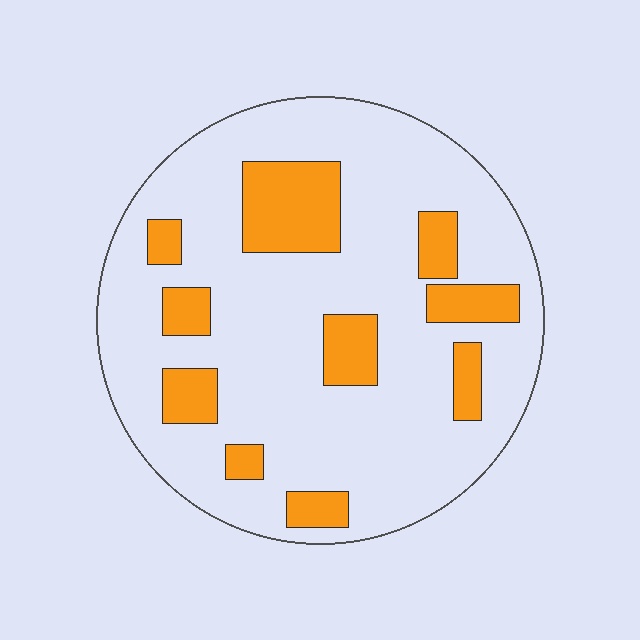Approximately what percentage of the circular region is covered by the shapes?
Approximately 20%.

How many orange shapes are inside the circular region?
10.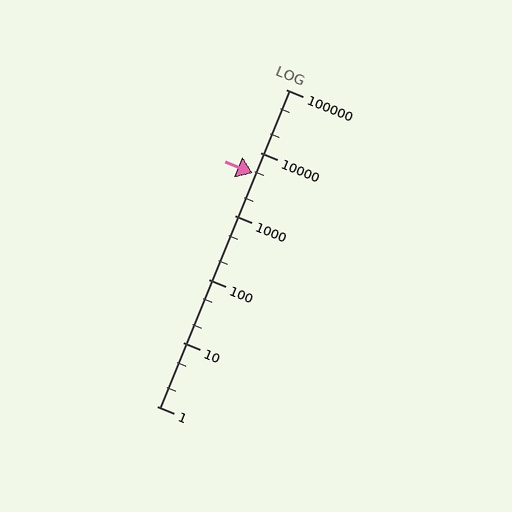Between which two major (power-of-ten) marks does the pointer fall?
The pointer is between 1000 and 10000.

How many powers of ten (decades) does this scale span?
The scale spans 5 decades, from 1 to 100000.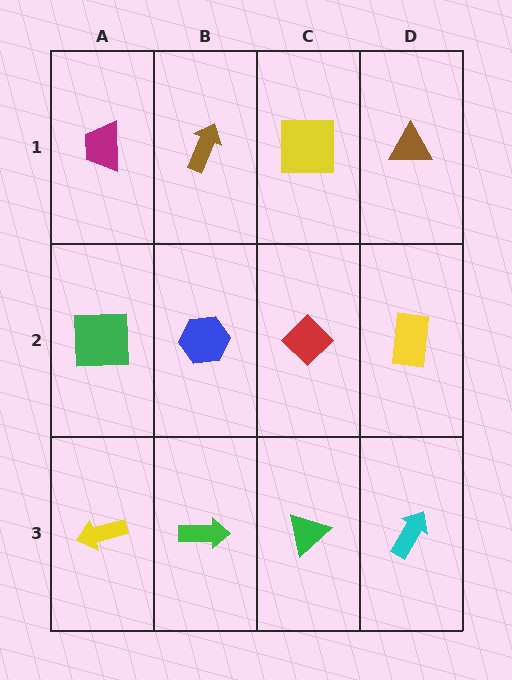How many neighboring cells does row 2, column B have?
4.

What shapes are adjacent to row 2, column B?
A brown arrow (row 1, column B), a green arrow (row 3, column B), a green square (row 2, column A), a red diamond (row 2, column C).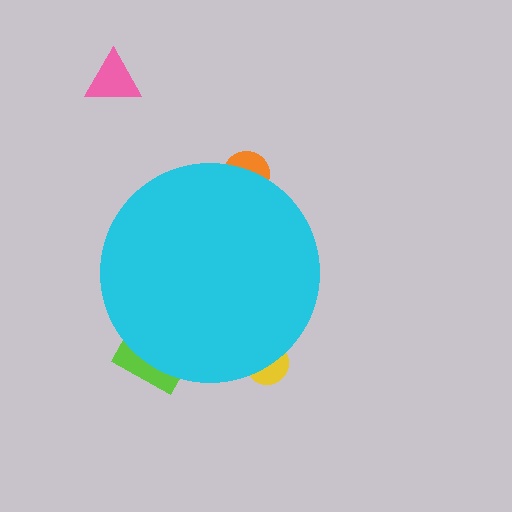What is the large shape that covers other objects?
A cyan circle.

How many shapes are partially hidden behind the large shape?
3 shapes are partially hidden.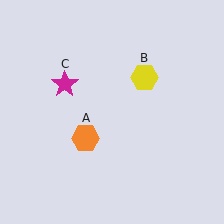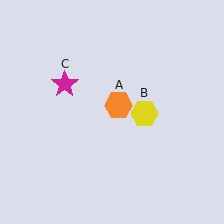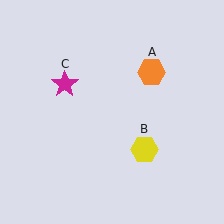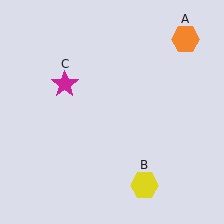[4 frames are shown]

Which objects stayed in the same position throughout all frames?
Magenta star (object C) remained stationary.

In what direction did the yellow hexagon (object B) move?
The yellow hexagon (object B) moved down.